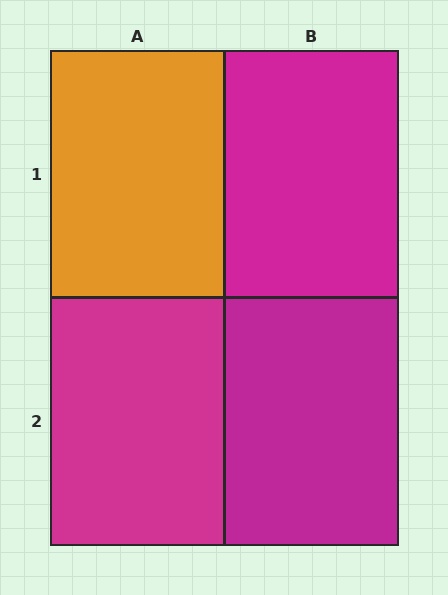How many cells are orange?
1 cell is orange.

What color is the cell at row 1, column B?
Magenta.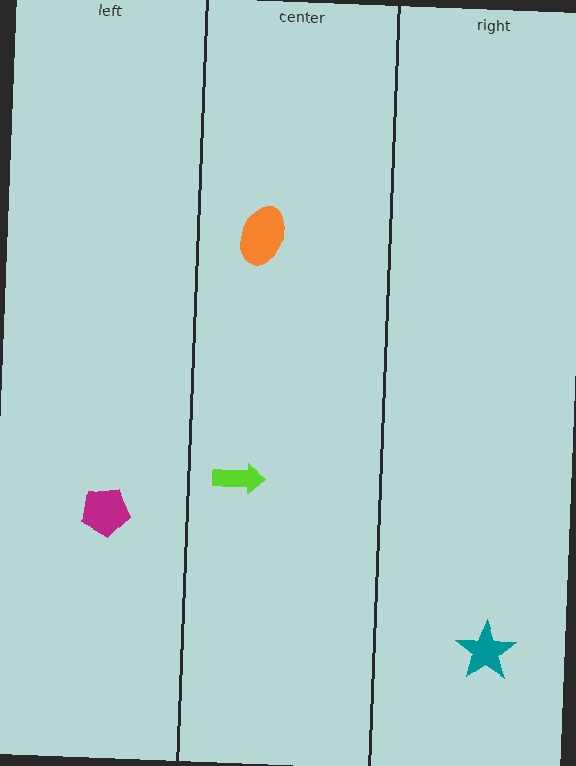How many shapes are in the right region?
1.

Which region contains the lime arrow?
The center region.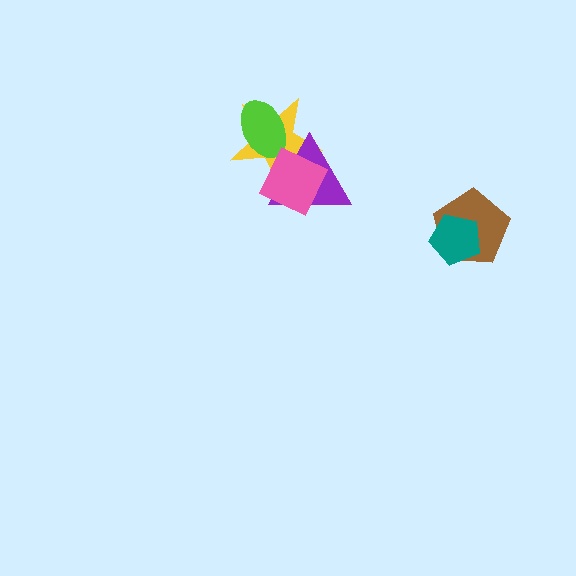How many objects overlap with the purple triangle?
3 objects overlap with the purple triangle.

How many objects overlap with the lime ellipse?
2 objects overlap with the lime ellipse.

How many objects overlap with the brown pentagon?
1 object overlaps with the brown pentagon.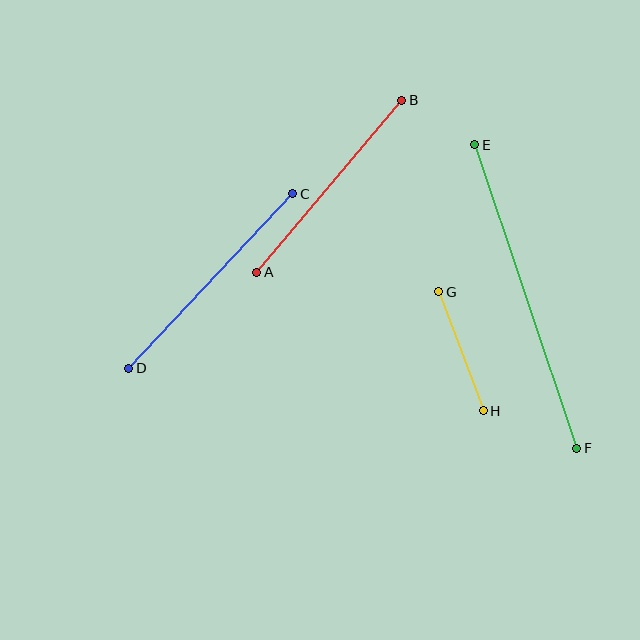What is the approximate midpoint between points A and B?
The midpoint is at approximately (329, 186) pixels.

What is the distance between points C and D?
The distance is approximately 239 pixels.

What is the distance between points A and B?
The distance is approximately 225 pixels.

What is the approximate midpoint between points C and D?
The midpoint is at approximately (211, 281) pixels.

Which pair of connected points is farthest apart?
Points E and F are farthest apart.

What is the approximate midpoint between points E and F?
The midpoint is at approximately (526, 297) pixels.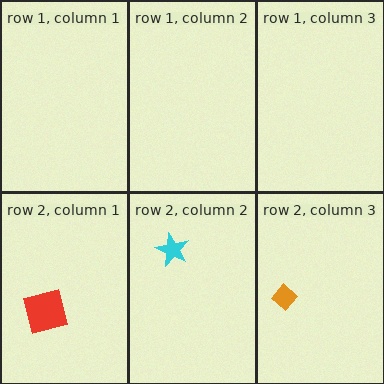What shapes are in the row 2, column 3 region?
The orange diamond.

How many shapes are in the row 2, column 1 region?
1.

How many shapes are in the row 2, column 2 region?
1.